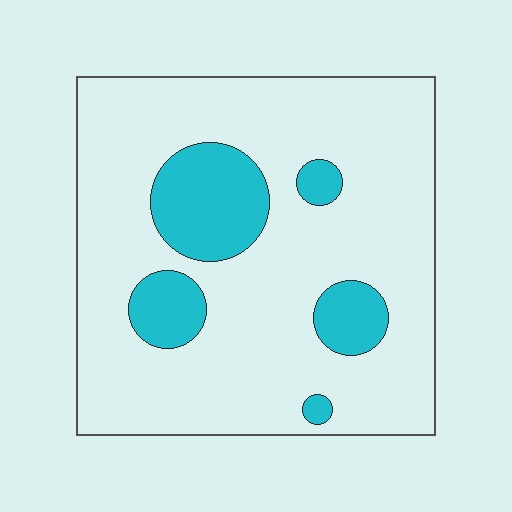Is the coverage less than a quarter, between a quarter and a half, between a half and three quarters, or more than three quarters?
Less than a quarter.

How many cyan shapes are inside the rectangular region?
5.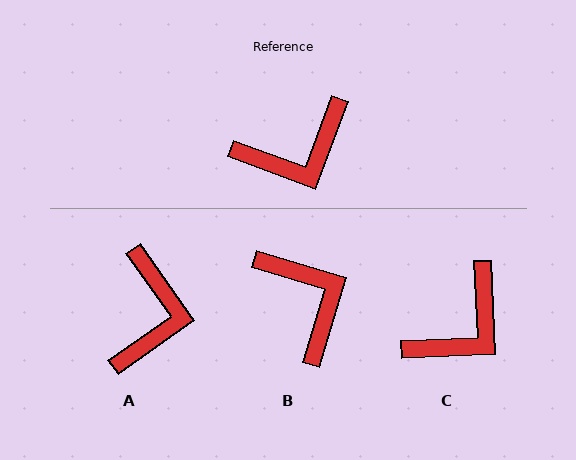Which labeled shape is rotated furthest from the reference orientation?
B, about 93 degrees away.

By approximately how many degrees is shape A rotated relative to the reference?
Approximately 56 degrees counter-clockwise.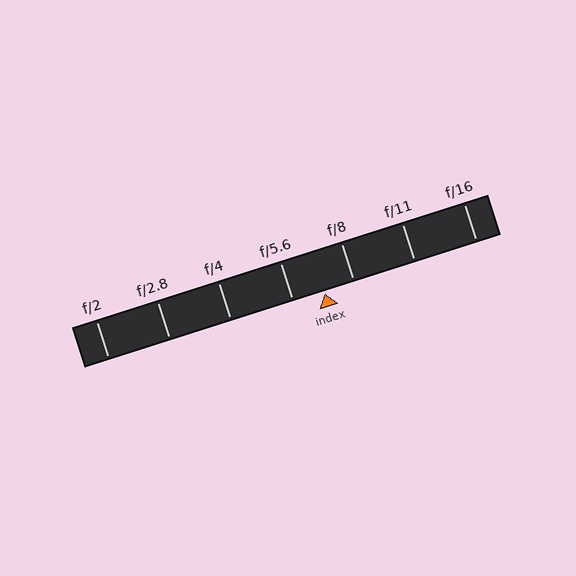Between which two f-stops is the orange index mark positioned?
The index mark is between f/5.6 and f/8.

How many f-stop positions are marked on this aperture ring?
There are 7 f-stop positions marked.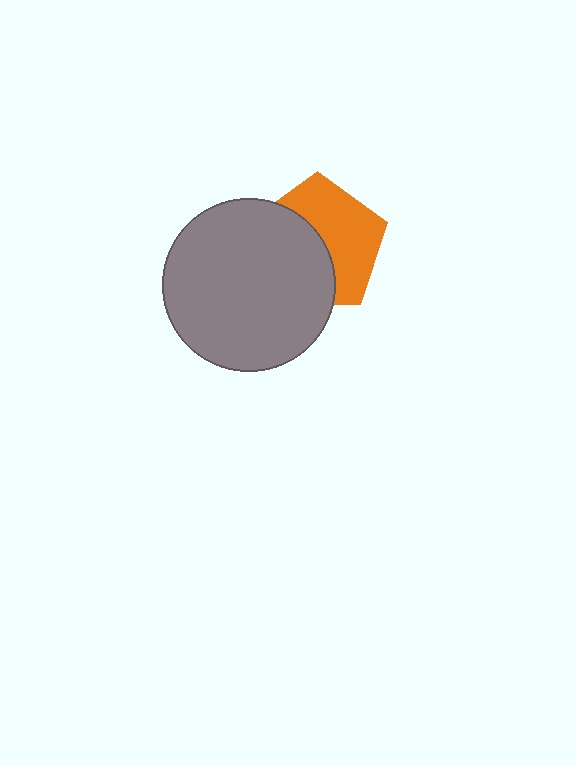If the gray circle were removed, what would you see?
You would see the complete orange pentagon.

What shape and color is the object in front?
The object in front is a gray circle.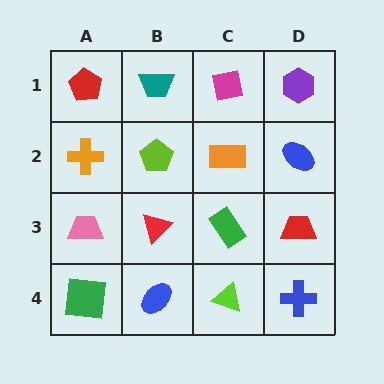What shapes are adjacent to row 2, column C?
A magenta square (row 1, column C), a green rectangle (row 3, column C), a lime pentagon (row 2, column B), a blue ellipse (row 2, column D).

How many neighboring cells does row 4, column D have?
2.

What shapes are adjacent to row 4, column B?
A red triangle (row 3, column B), a green square (row 4, column A), a lime triangle (row 4, column C).